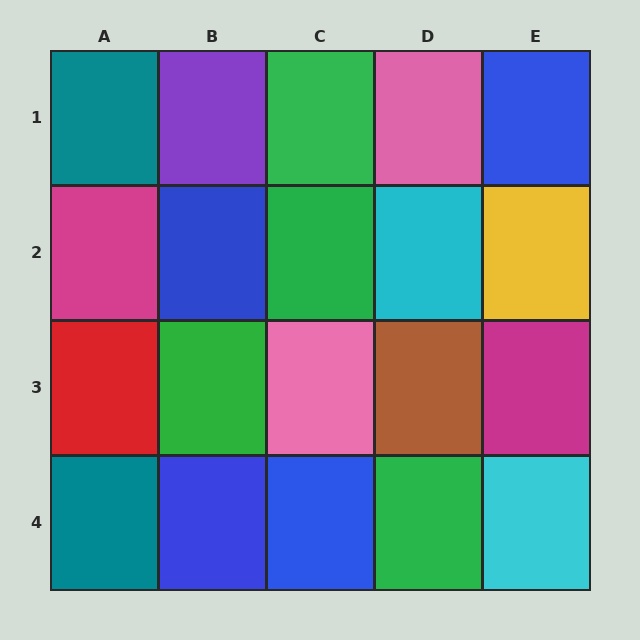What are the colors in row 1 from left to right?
Teal, purple, green, pink, blue.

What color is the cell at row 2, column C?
Green.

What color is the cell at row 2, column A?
Magenta.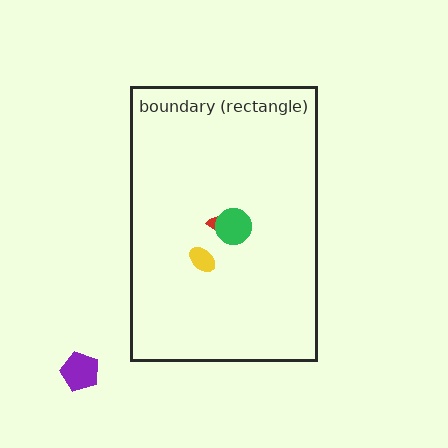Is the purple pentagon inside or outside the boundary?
Outside.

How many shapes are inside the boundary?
3 inside, 1 outside.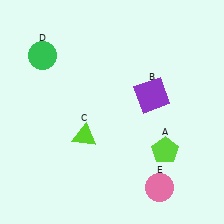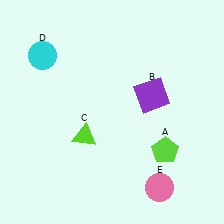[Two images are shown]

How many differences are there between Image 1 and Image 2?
There is 1 difference between the two images.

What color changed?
The circle (D) changed from green in Image 1 to cyan in Image 2.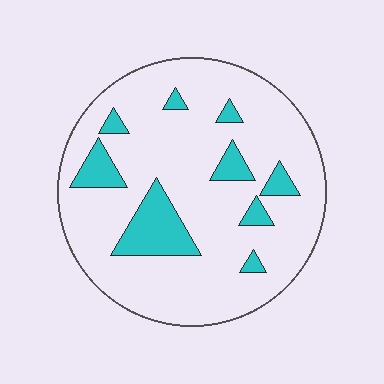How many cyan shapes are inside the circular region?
9.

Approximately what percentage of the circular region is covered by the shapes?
Approximately 15%.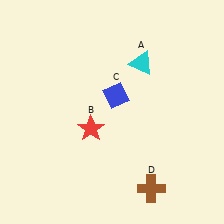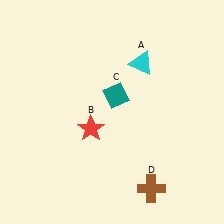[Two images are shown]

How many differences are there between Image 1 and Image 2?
There is 1 difference between the two images.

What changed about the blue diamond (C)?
In Image 1, C is blue. In Image 2, it changed to teal.